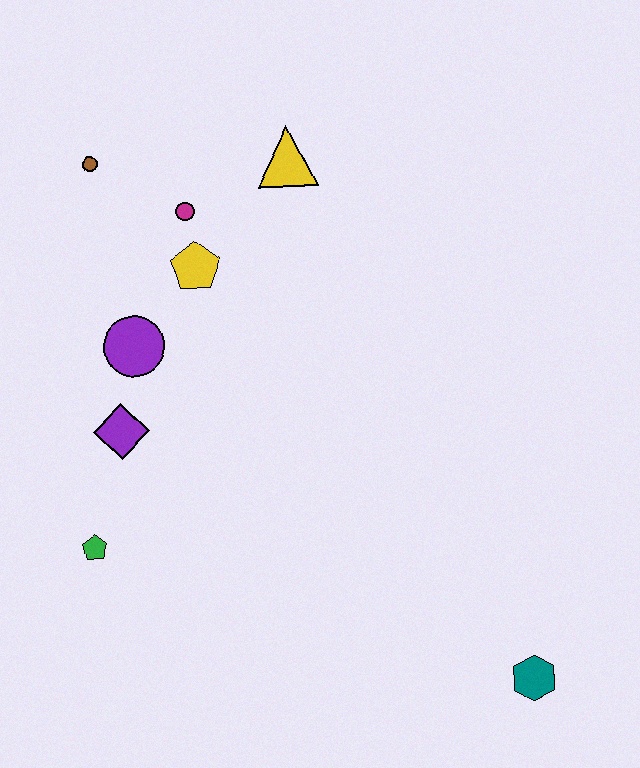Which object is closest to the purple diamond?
The purple circle is closest to the purple diamond.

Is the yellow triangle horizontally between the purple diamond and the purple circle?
No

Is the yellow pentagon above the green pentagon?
Yes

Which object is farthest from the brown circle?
The teal hexagon is farthest from the brown circle.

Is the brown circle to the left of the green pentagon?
No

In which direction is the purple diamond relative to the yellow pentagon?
The purple diamond is below the yellow pentagon.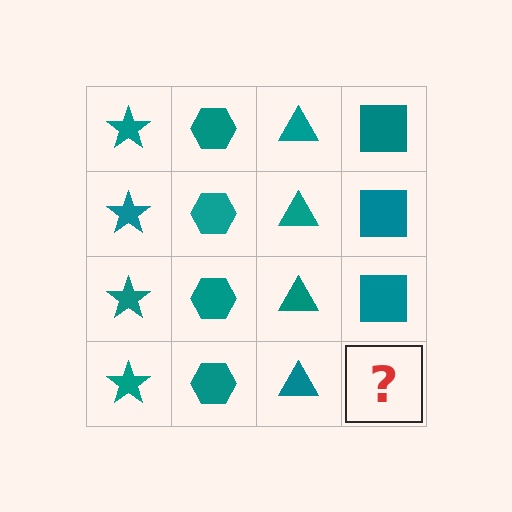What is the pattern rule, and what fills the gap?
The rule is that each column has a consistent shape. The gap should be filled with a teal square.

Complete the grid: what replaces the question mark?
The question mark should be replaced with a teal square.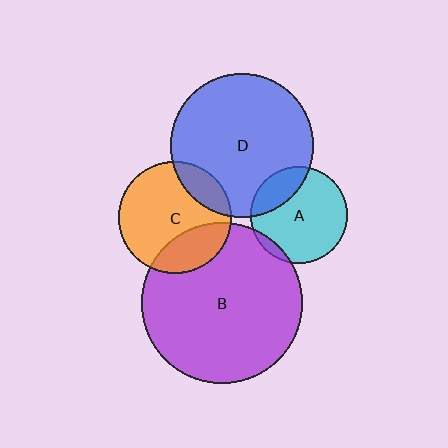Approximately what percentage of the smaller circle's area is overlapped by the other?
Approximately 5%.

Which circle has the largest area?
Circle B (purple).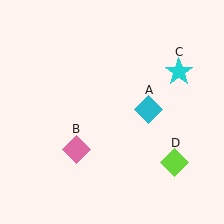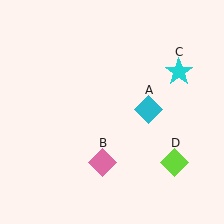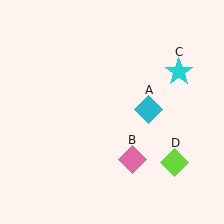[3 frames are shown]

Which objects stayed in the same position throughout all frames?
Cyan diamond (object A) and cyan star (object C) and lime diamond (object D) remained stationary.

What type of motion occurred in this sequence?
The pink diamond (object B) rotated counterclockwise around the center of the scene.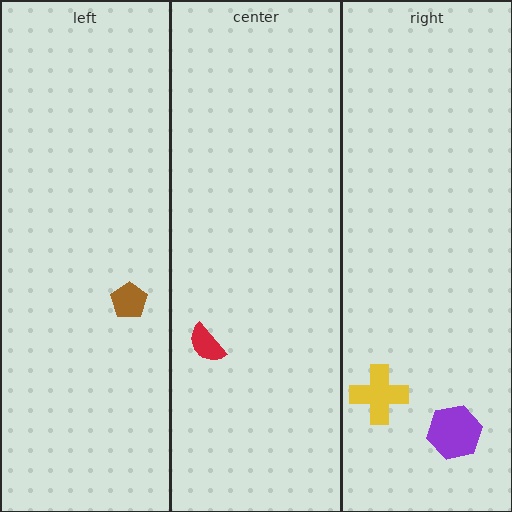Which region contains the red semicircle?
The center region.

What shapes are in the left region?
The brown pentagon.